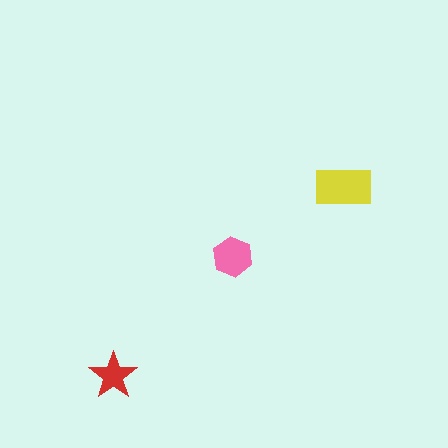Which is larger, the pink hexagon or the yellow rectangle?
The yellow rectangle.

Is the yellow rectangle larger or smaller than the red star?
Larger.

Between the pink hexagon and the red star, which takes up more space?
The pink hexagon.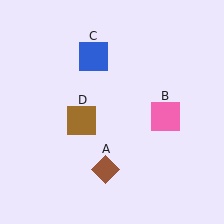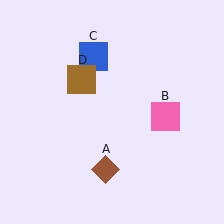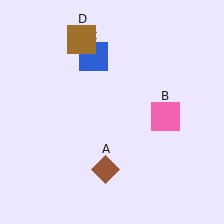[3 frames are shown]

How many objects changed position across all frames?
1 object changed position: brown square (object D).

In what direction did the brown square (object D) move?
The brown square (object D) moved up.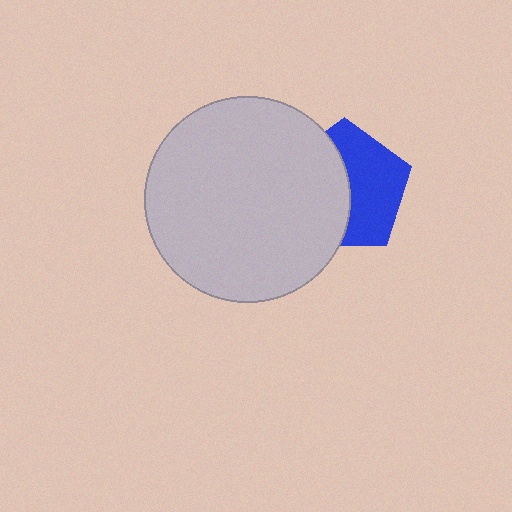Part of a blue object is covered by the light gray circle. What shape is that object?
It is a pentagon.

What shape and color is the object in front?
The object in front is a light gray circle.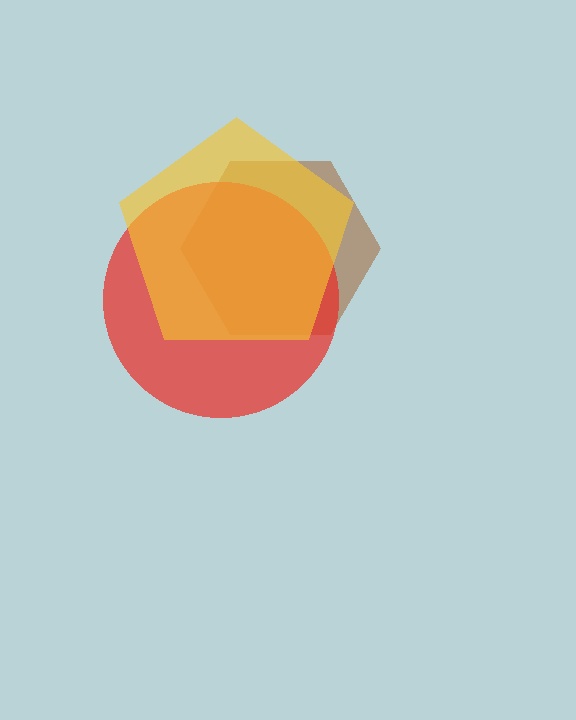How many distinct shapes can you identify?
There are 3 distinct shapes: a brown hexagon, a red circle, a yellow pentagon.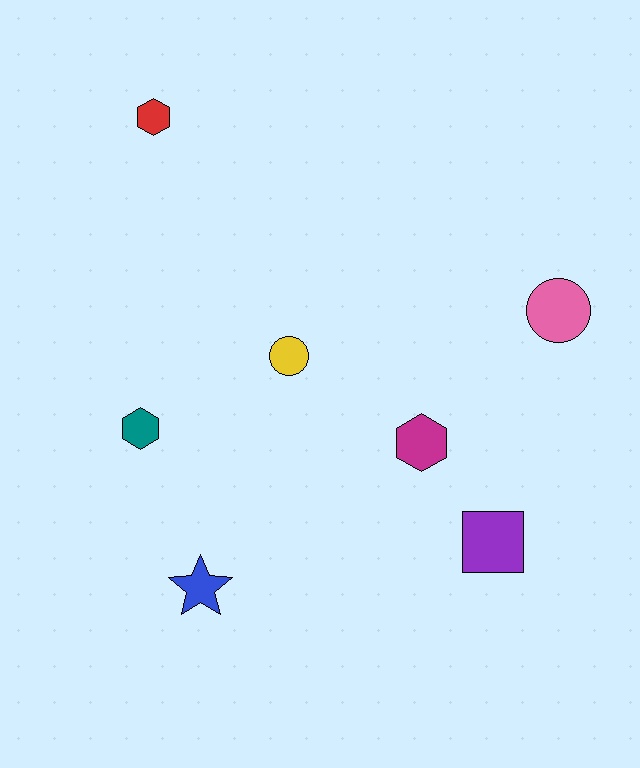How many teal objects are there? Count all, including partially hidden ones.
There is 1 teal object.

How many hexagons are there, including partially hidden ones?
There are 3 hexagons.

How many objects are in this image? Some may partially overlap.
There are 7 objects.